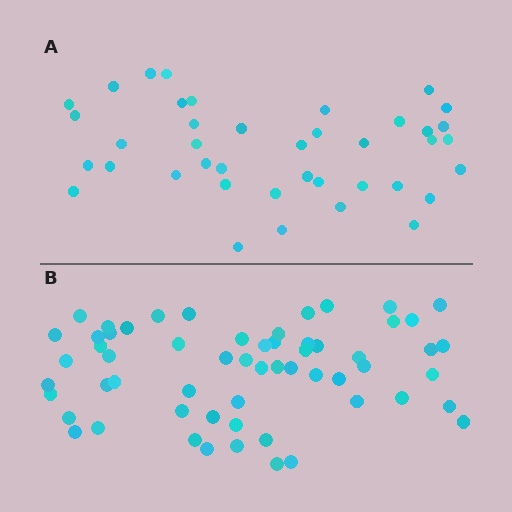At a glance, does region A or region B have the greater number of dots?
Region B (the bottom region) has more dots.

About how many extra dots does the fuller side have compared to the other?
Region B has approximately 20 more dots than region A.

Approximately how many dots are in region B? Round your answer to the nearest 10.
About 60 dots. (The exact count is 59, which rounds to 60.)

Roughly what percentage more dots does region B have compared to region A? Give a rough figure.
About 50% more.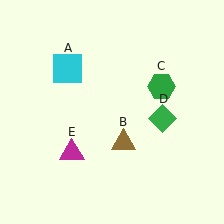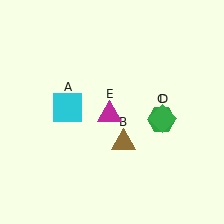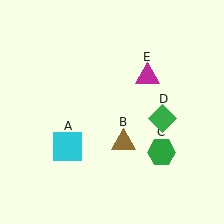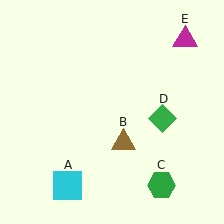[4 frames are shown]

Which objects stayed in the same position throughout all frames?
Brown triangle (object B) and green diamond (object D) remained stationary.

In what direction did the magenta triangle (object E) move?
The magenta triangle (object E) moved up and to the right.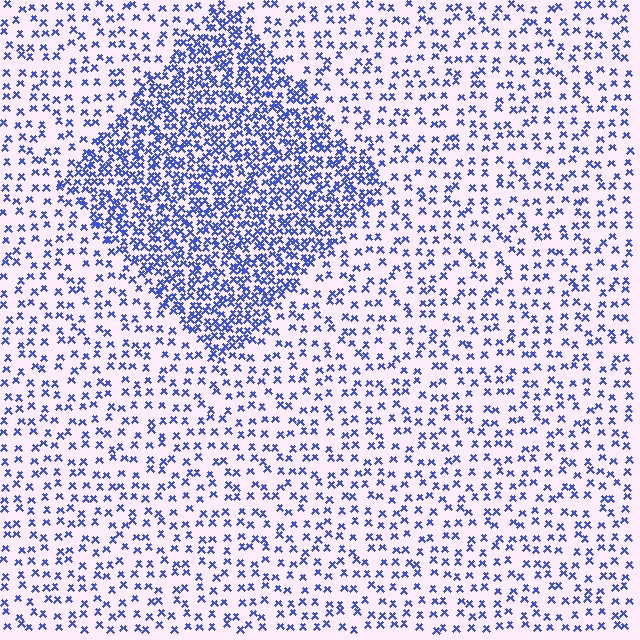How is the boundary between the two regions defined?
The boundary is defined by a change in element density (approximately 2.5x ratio). All elements are the same color, size, and shape.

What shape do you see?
I see a diamond.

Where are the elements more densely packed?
The elements are more densely packed inside the diamond boundary.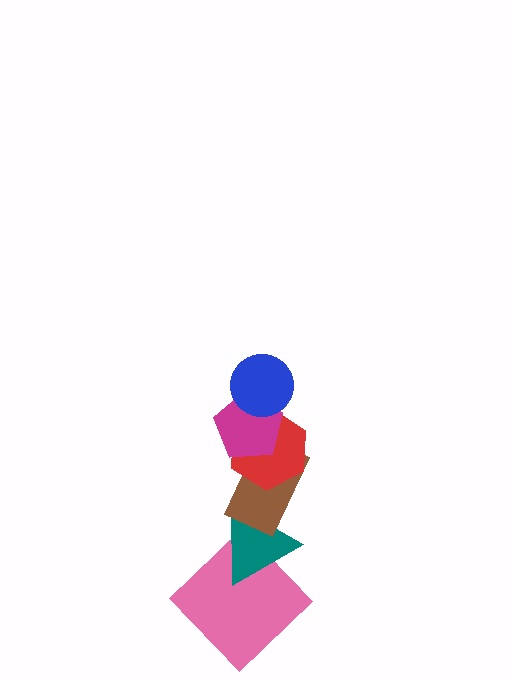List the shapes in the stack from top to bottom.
From top to bottom: the blue circle, the magenta pentagon, the red hexagon, the brown rectangle, the teal triangle, the pink diamond.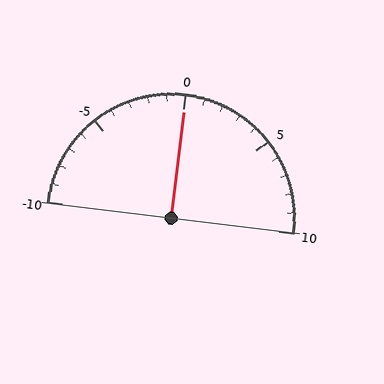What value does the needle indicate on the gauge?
The needle indicates approximately 0.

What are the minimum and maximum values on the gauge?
The gauge ranges from -10 to 10.